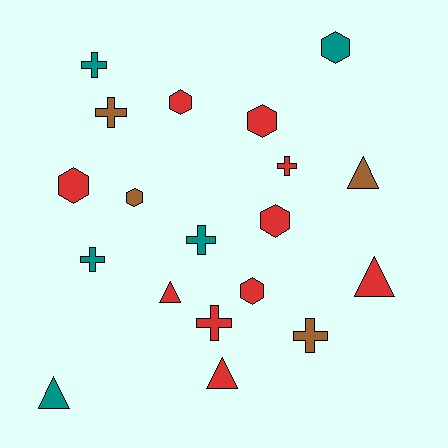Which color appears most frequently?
Red, with 10 objects.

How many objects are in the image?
There are 19 objects.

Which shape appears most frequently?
Cross, with 7 objects.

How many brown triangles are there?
There is 1 brown triangle.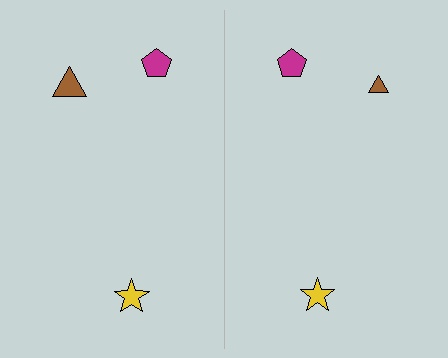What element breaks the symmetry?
The brown triangle on the right side has a different size than its mirror counterpart.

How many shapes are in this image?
There are 6 shapes in this image.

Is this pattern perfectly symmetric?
No, the pattern is not perfectly symmetric. The brown triangle on the right side has a different size than its mirror counterpart.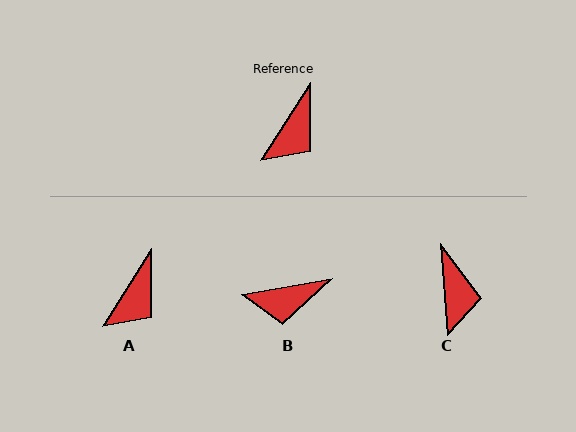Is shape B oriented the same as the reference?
No, it is off by about 47 degrees.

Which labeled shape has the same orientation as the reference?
A.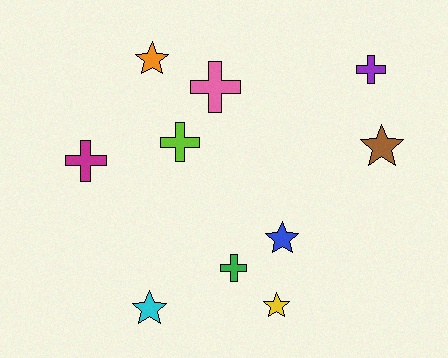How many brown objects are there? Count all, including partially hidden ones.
There is 1 brown object.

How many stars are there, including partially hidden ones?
There are 5 stars.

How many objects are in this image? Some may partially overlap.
There are 10 objects.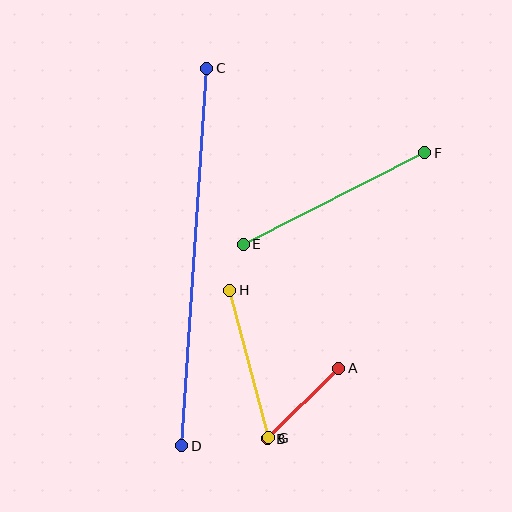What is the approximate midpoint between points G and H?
The midpoint is at approximately (249, 364) pixels.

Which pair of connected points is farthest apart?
Points C and D are farthest apart.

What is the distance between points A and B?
The distance is approximately 100 pixels.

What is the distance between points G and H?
The distance is approximately 152 pixels.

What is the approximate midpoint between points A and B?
The midpoint is at approximately (303, 404) pixels.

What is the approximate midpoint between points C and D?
The midpoint is at approximately (194, 257) pixels.